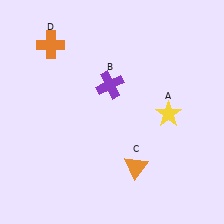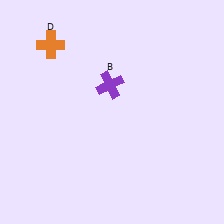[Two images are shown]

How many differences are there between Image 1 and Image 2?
There are 2 differences between the two images.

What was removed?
The orange triangle (C), the yellow star (A) were removed in Image 2.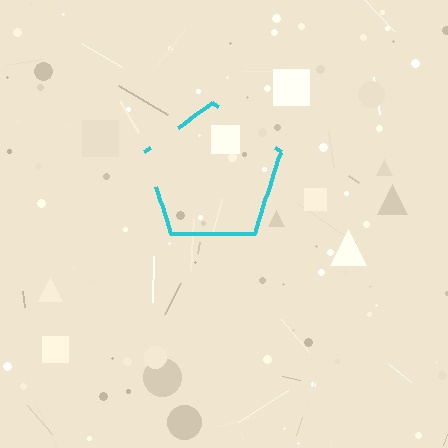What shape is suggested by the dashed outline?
The dashed outline suggests a pentagon.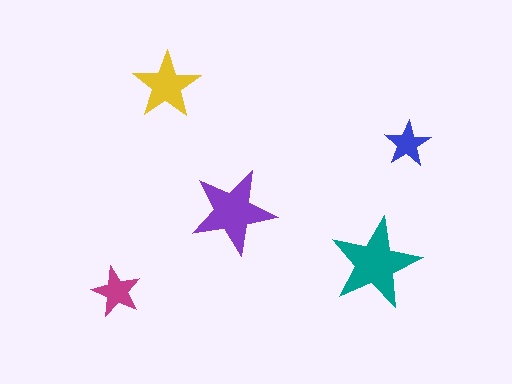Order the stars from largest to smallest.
the teal one, the purple one, the yellow one, the magenta one, the blue one.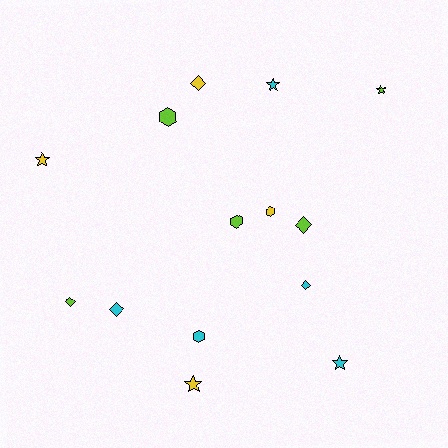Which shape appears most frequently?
Diamond, with 5 objects.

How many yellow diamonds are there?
There is 1 yellow diamond.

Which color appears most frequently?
Lime, with 5 objects.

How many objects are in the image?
There are 14 objects.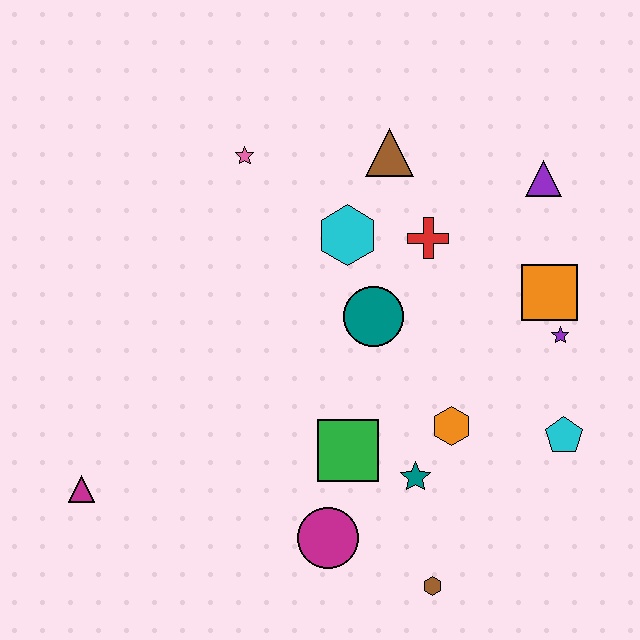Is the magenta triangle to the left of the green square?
Yes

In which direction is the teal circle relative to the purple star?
The teal circle is to the left of the purple star.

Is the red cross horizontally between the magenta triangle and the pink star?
No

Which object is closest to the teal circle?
The cyan hexagon is closest to the teal circle.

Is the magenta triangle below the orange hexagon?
Yes